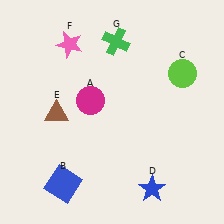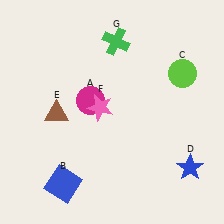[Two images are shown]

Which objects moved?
The objects that moved are: the blue star (D), the pink star (F).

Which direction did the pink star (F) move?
The pink star (F) moved down.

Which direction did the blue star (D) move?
The blue star (D) moved right.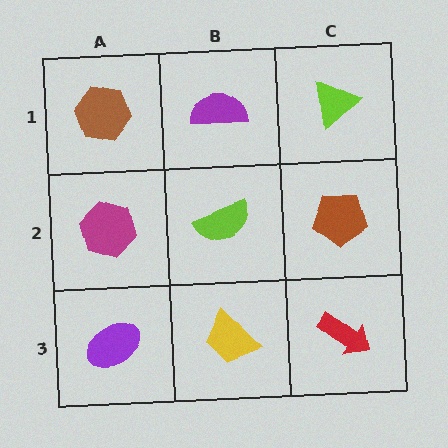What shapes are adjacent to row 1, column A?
A magenta hexagon (row 2, column A), a purple semicircle (row 1, column B).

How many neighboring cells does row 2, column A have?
3.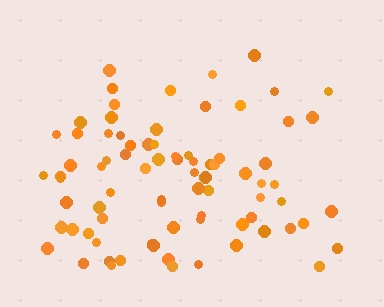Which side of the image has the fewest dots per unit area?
The top.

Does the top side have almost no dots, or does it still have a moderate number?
Still a moderate number, just noticeably fewer than the bottom.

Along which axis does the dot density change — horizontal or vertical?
Vertical.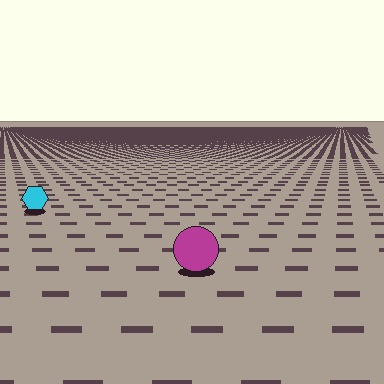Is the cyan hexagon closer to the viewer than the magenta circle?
No. The magenta circle is closer — you can tell from the texture gradient: the ground texture is coarser near it.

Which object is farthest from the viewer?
The cyan hexagon is farthest from the viewer. It appears smaller and the ground texture around it is denser.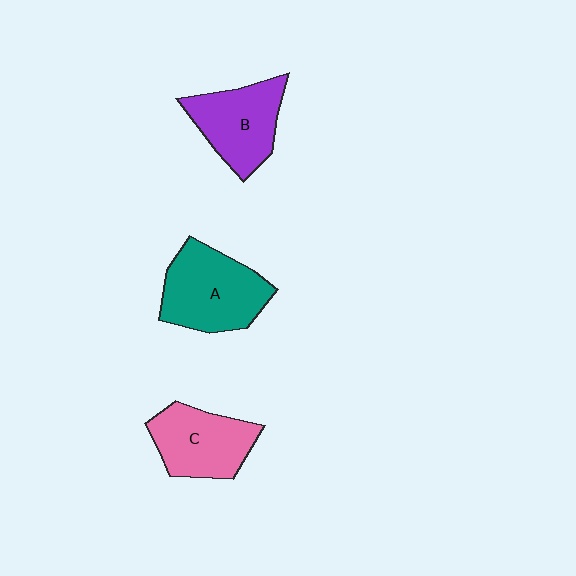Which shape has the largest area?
Shape A (teal).